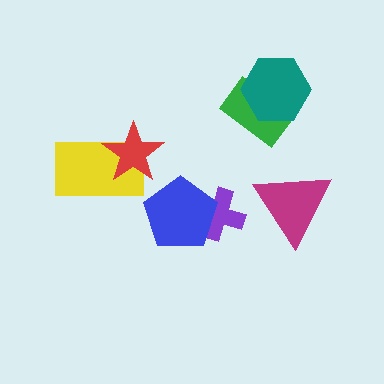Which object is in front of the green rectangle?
The teal hexagon is in front of the green rectangle.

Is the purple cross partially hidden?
Yes, it is partially covered by another shape.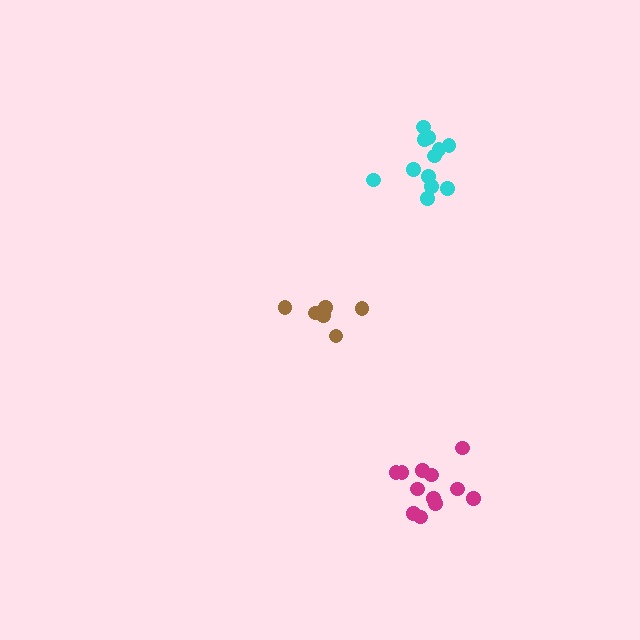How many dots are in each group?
Group 1: 6 dots, Group 2: 12 dots, Group 3: 12 dots (30 total).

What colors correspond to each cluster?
The clusters are colored: brown, cyan, magenta.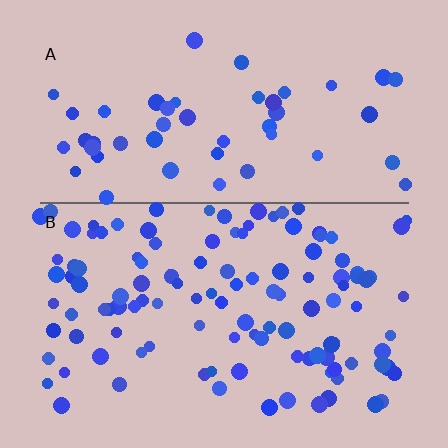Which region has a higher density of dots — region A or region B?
B (the bottom).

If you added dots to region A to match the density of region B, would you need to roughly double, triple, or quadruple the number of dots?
Approximately double.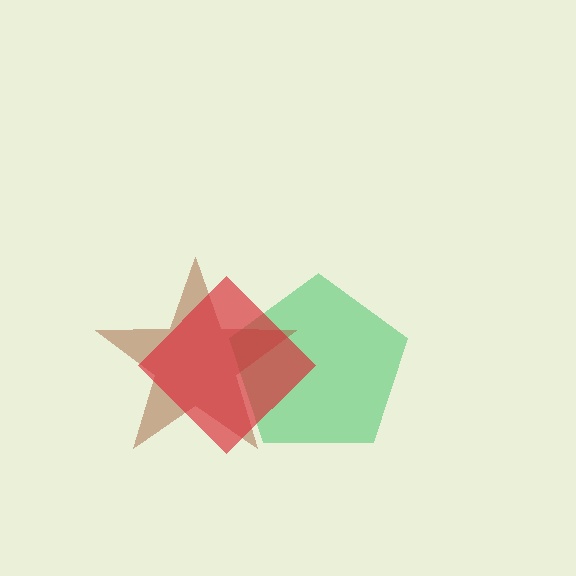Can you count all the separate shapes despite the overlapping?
Yes, there are 3 separate shapes.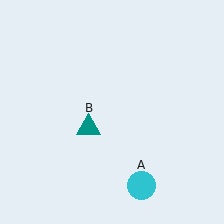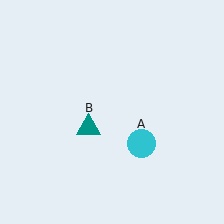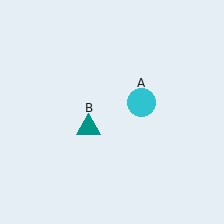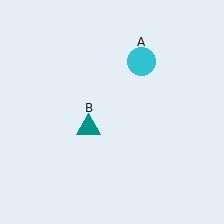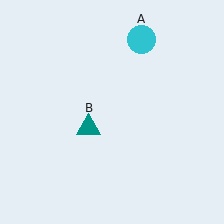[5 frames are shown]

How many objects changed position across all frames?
1 object changed position: cyan circle (object A).